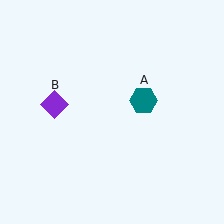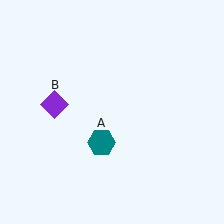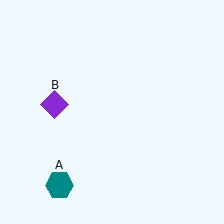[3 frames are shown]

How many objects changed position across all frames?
1 object changed position: teal hexagon (object A).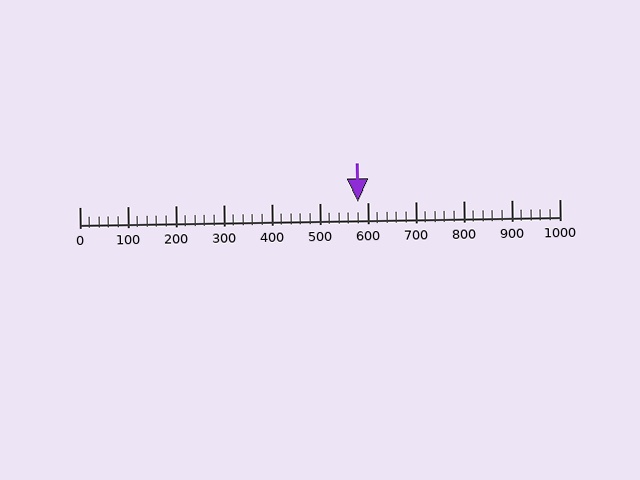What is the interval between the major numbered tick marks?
The major tick marks are spaced 100 units apart.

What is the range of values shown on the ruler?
The ruler shows values from 0 to 1000.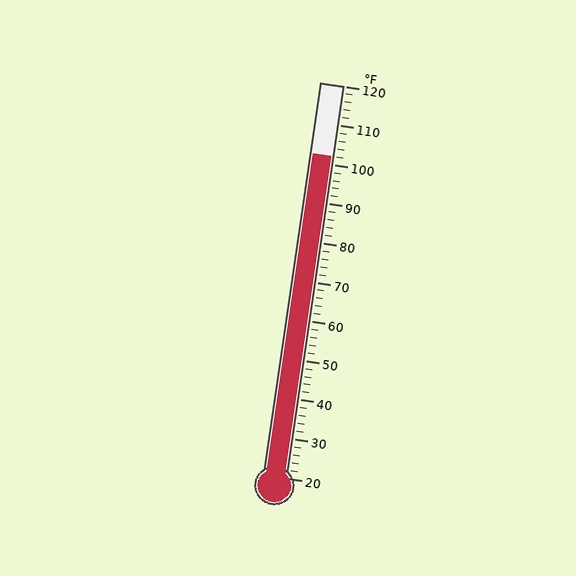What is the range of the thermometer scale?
The thermometer scale ranges from 20°F to 120°F.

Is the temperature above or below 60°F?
The temperature is above 60°F.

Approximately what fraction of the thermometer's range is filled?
The thermometer is filled to approximately 80% of its range.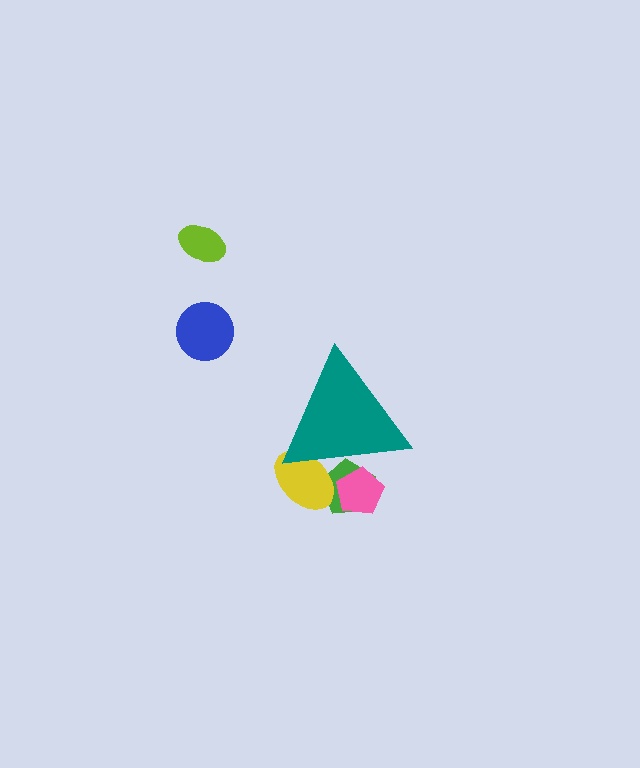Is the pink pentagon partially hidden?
Yes, the pink pentagon is partially hidden behind the teal triangle.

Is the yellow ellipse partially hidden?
Yes, the yellow ellipse is partially hidden behind the teal triangle.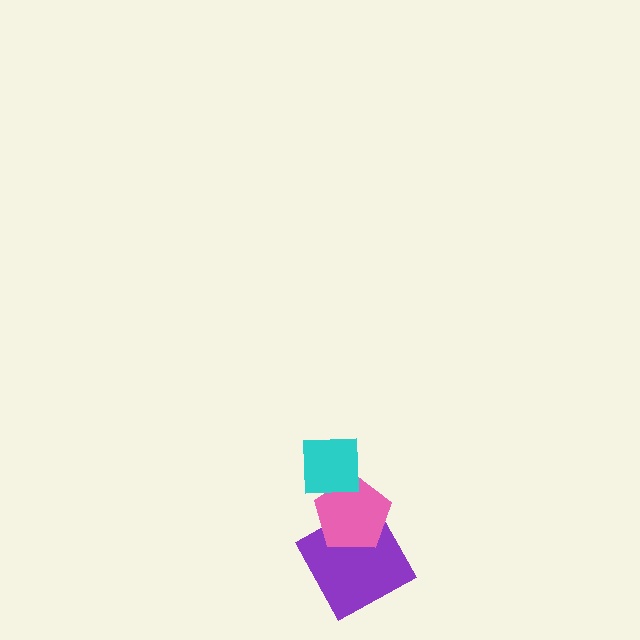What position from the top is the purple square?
The purple square is 3rd from the top.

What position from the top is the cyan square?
The cyan square is 1st from the top.